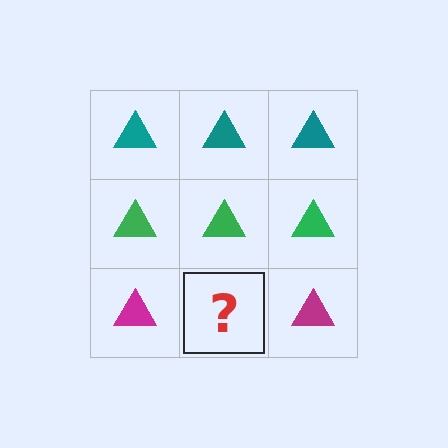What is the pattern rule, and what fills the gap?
The rule is that each row has a consistent color. The gap should be filled with a magenta triangle.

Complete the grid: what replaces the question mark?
The question mark should be replaced with a magenta triangle.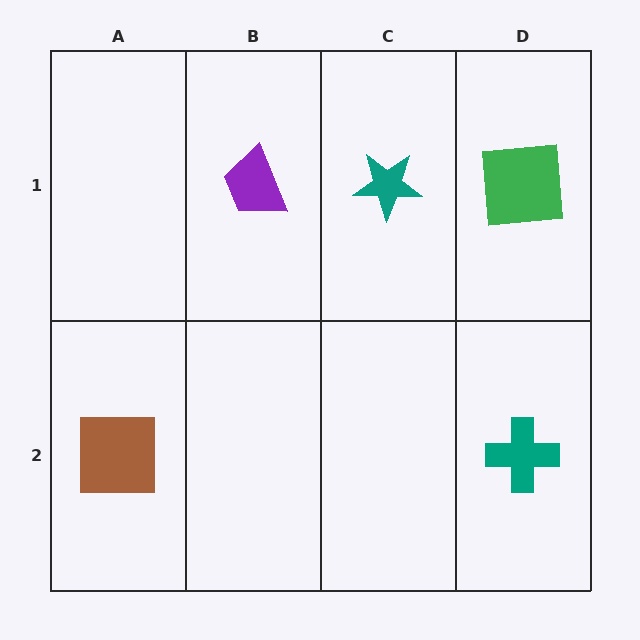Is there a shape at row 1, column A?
No, that cell is empty.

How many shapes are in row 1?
3 shapes.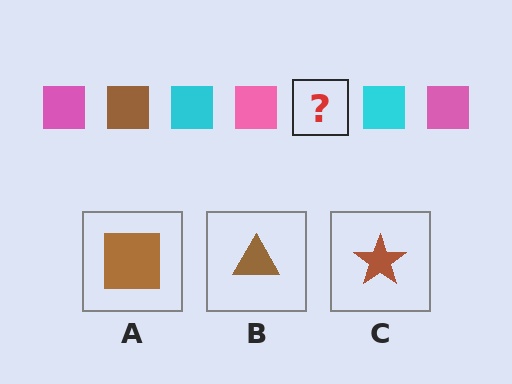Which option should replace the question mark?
Option A.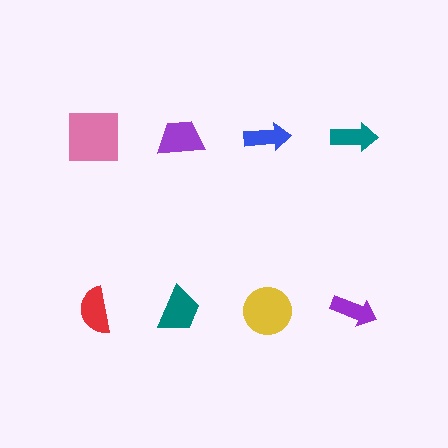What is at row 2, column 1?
A red semicircle.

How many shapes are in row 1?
4 shapes.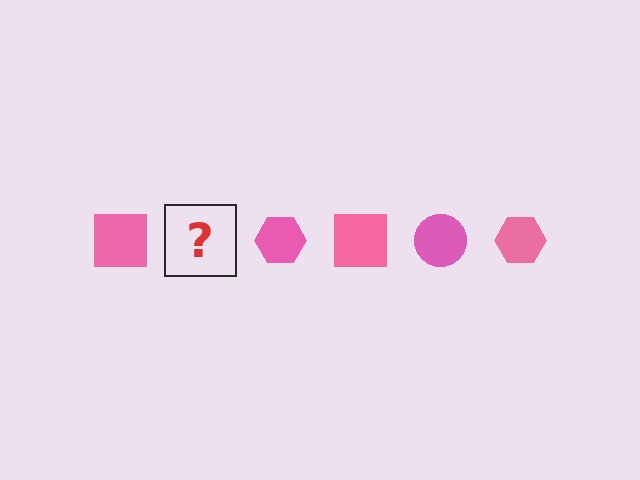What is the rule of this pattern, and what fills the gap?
The rule is that the pattern cycles through square, circle, hexagon shapes in pink. The gap should be filled with a pink circle.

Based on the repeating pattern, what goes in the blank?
The blank should be a pink circle.